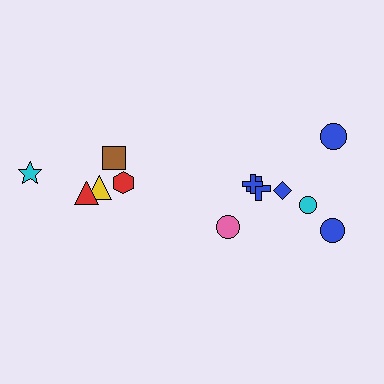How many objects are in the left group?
There are 5 objects.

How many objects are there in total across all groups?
There are 12 objects.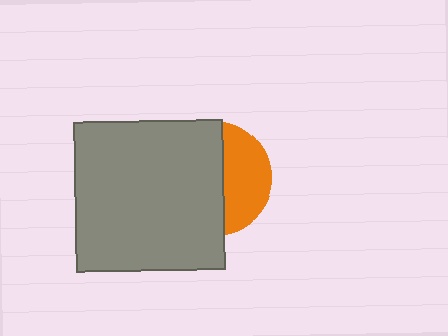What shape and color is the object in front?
The object in front is a gray square.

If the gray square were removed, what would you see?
You would see the complete orange circle.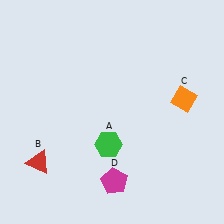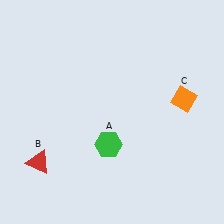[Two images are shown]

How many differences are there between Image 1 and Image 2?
There is 1 difference between the two images.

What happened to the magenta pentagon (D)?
The magenta pentagon (D) was removed in Image 2. It was in the bottom-right area of Image 1.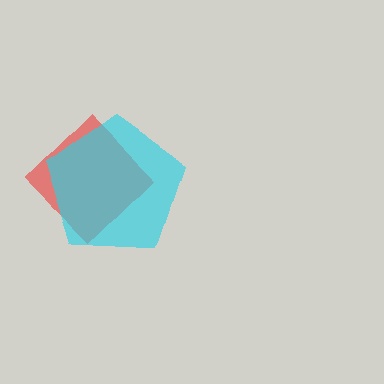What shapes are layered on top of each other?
The layered shapes are: a red diamond, a cyan pentagon.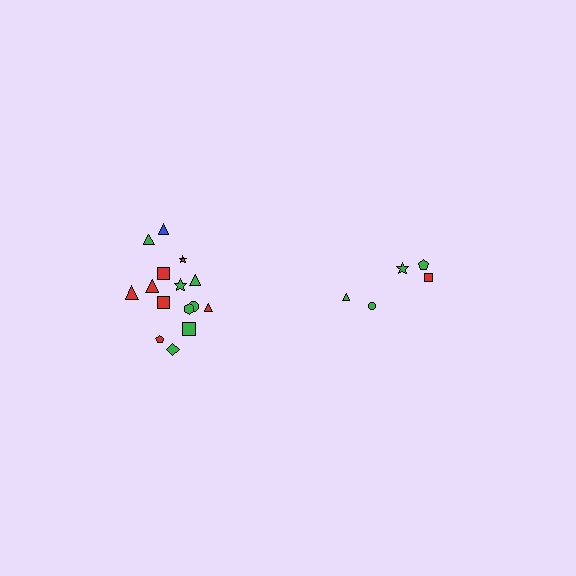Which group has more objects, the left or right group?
The left group.